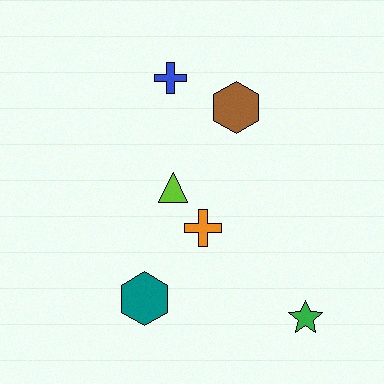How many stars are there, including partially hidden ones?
There is 1 star.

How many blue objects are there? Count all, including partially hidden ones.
There is 1 blue object.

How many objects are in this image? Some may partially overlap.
There are 6 objects.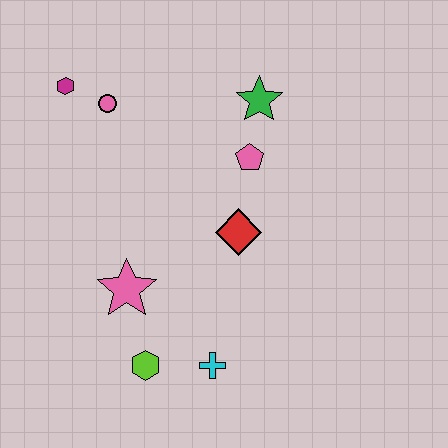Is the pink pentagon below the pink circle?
Yes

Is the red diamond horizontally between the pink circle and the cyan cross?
No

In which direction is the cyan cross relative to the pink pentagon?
The cyan cross is below the pink pentagon.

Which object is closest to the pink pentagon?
The green star is closest to the pink pentagon.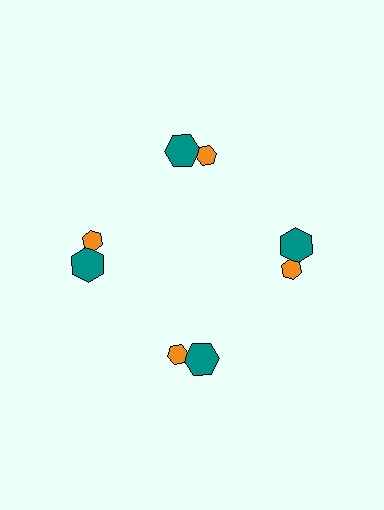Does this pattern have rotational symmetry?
Yes, this pattern has 4-fold rotational symmetry. It looks the same after rotating 90 degrees around the center.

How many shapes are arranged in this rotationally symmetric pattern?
There are 8 shapes, arranged in 4 groups of 2.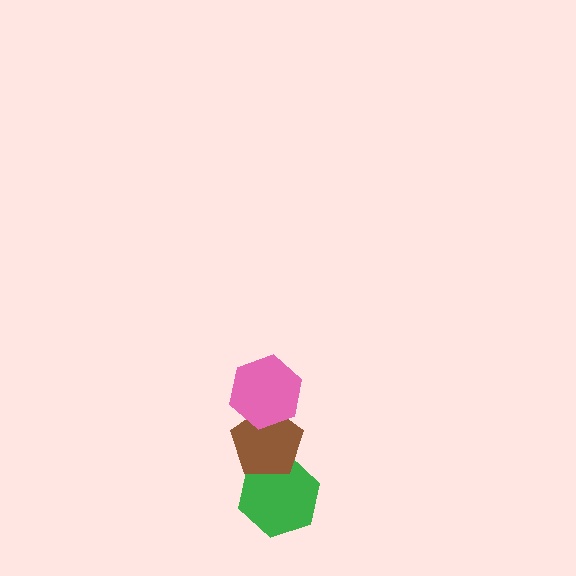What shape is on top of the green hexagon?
The brown pentagon is on top of the green hexagon.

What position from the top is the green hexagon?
The green hexagon is 3rd from the top.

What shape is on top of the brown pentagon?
The pink hexagon is on top of the brown pentagon.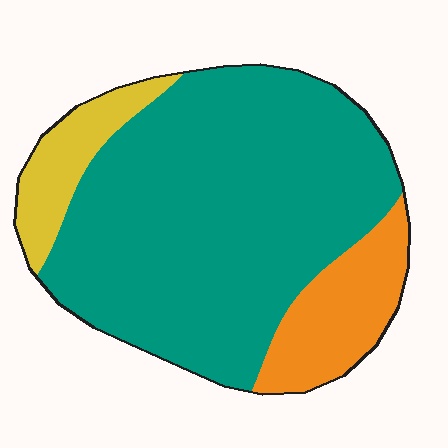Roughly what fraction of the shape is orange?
Orange takes up about one sixth (1/6) of the shape.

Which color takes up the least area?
Yellow, at roughly 10%.